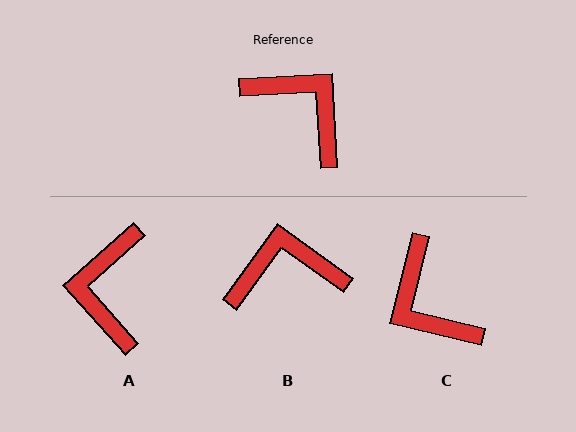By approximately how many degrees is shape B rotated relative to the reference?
Approximately 51 degrees counter-clockwise.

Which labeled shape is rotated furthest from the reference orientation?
C, about 163 degrees away.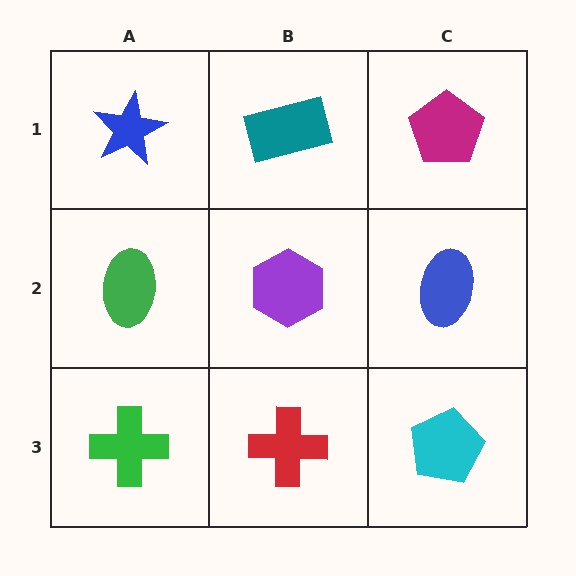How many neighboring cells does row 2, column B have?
4.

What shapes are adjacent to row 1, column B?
A purple hexagon (row 2, column B), a blue star (row 1, column A), a magenta pentagon (row 1, column C).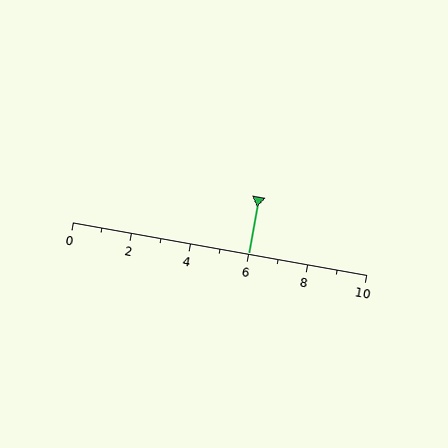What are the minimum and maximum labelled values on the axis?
The axis runs from 0 to 10.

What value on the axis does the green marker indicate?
The marker indicates approximately 6.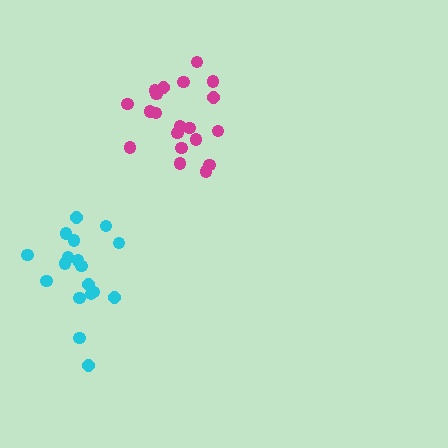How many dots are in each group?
Group 1: 18 dots, Group 2: 20 dots (38 total).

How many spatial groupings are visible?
There are 2 spatial groupings.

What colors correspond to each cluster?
The clusters are colored: cyan, magenta.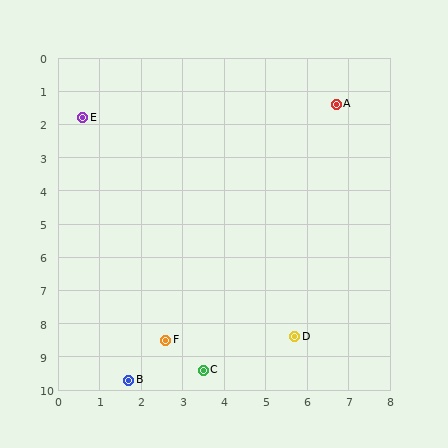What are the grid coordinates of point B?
Point B is at approximately (1.7, 9.7).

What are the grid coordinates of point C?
Point C is at approximately (3.5, 9.4).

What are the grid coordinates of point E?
Point E is at approximately (0.6, 1.8).